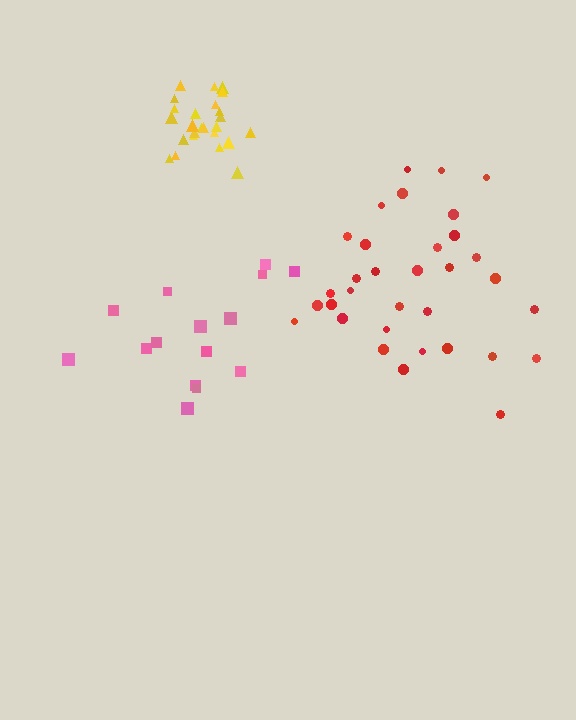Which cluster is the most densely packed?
Yellow.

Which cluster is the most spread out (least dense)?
Pink.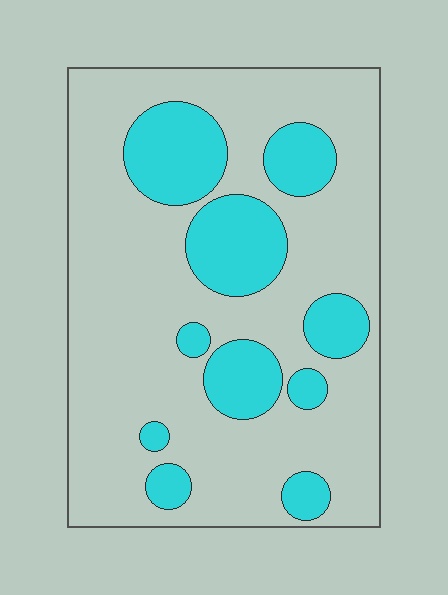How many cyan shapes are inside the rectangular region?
10.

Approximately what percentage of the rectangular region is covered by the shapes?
Approximately 25%.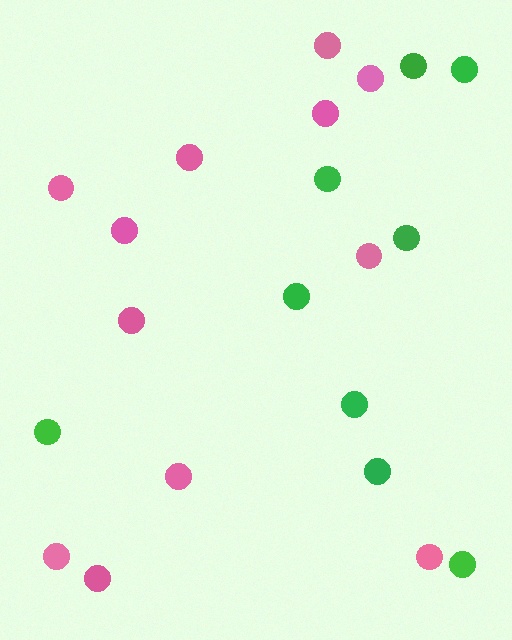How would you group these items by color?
There are 2 groups: one group of pink circles (12) and one group of green circles (9).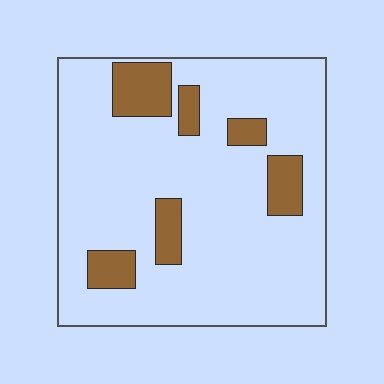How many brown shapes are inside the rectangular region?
6.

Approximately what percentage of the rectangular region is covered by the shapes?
Approximately 15%.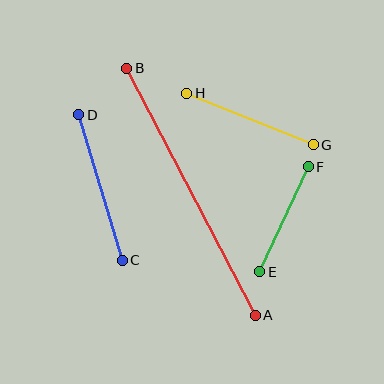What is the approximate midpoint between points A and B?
The midpoint is at approximately (191, 192) pixels.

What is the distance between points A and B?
The distance is approximately 278 pixels.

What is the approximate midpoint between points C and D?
The midpoint is at approximately (100, 188) pixels.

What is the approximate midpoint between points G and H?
The midpoint is at approximately (250, 119) pixels.